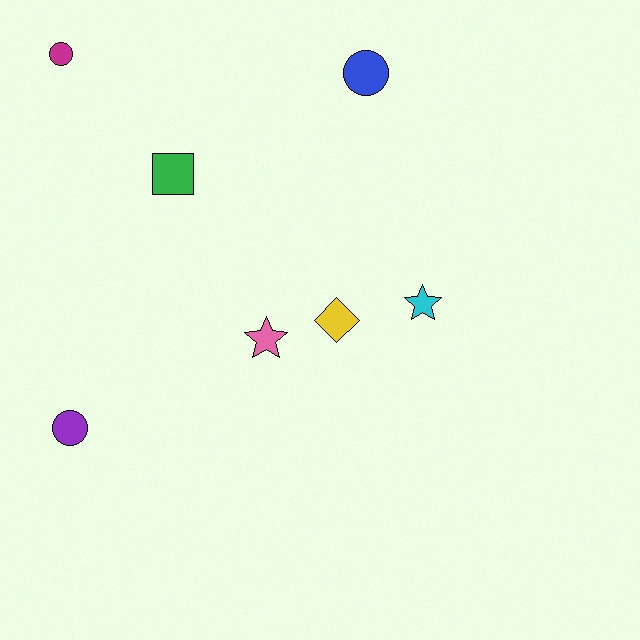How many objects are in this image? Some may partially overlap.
There are 7 objects.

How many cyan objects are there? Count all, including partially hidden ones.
There is 1 cyan object.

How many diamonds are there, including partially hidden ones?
There is 1 diamond.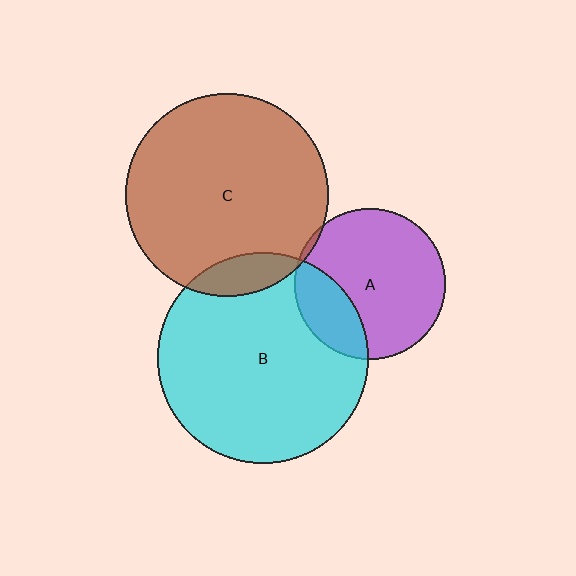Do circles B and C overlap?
Yes.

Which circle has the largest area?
Circle B (cyan).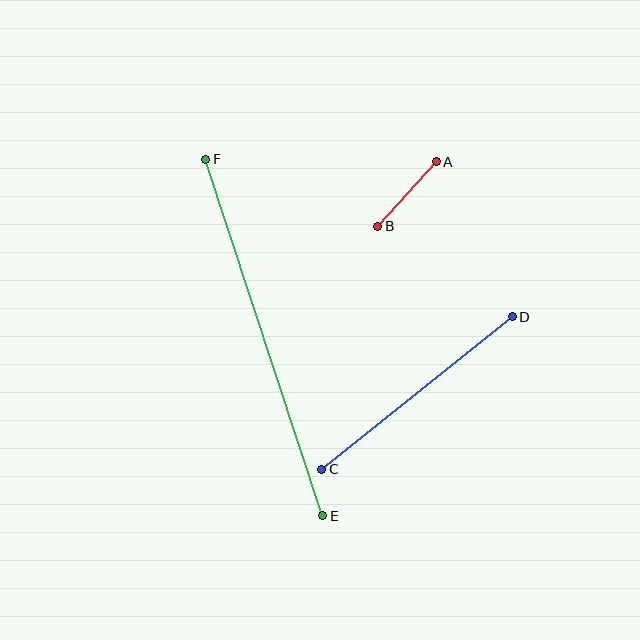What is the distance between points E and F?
The distance is approximately 375 pixels.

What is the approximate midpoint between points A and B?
The midpoint is at approximately (407, 194) pixels.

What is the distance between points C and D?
The distance is approximately 244 pixels.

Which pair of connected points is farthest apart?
Points E and F are farthest apart.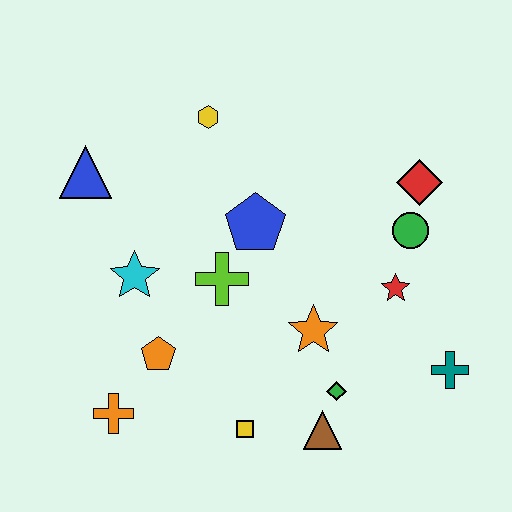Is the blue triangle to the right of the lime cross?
No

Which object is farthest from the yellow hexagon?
The teal cross is farthest from the yellow hexagon.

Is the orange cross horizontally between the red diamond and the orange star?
No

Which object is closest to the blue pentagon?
The lime cross is closest to the blue pentagon.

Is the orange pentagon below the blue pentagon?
Yes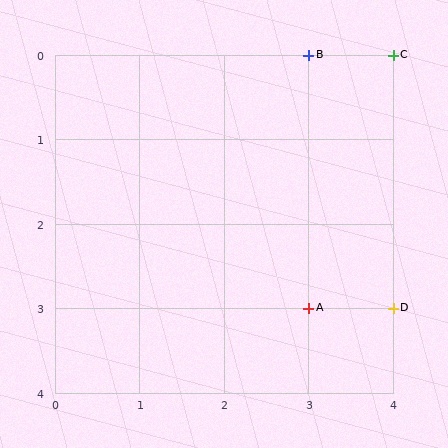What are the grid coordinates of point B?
Point B is at grid coordinates (3, 0).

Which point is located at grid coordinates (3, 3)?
Point A is at (3, 3).